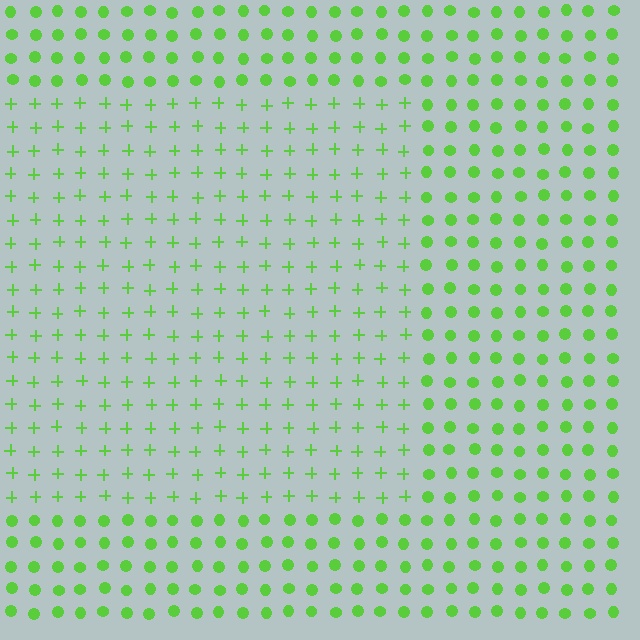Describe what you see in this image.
The image is filled with small lime elements arranged in a uniform grid. A rectangle-shaped region contains plus signs, while the surrounding area contains circles. The boundary is defined purely by the change in element shape.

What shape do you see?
I see a rectangle.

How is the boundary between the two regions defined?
The boundary is defined by a change in element shape: plus signs inside vs. circles outside. All elements share the same color and spacing.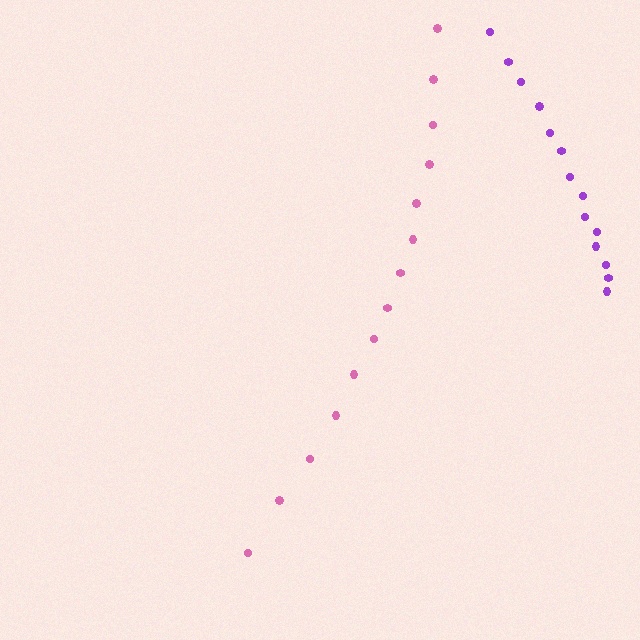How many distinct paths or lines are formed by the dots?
There are 2 distinct paths.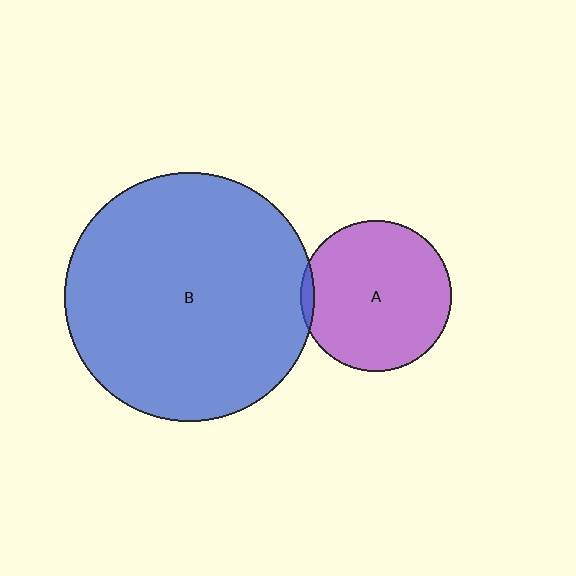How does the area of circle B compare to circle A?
Approximately 2.7 times.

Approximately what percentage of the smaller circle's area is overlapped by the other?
Approximately 5%.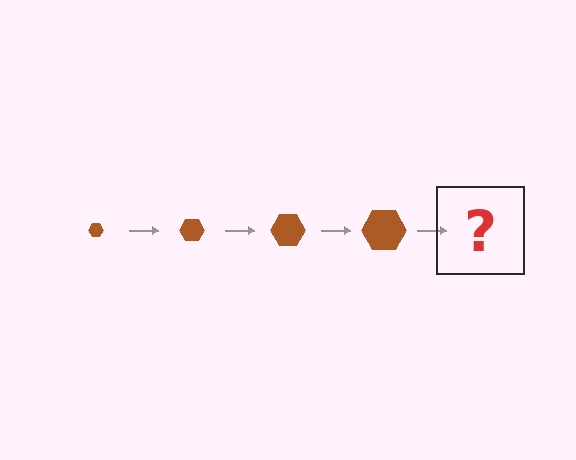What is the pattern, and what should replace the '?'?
The pattern is that the hexagon gets progressively larger each step. The '?' should be a brown hexagon, larger than the previous one.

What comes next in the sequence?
The next element should be a brown hexagon, larger than the previous one.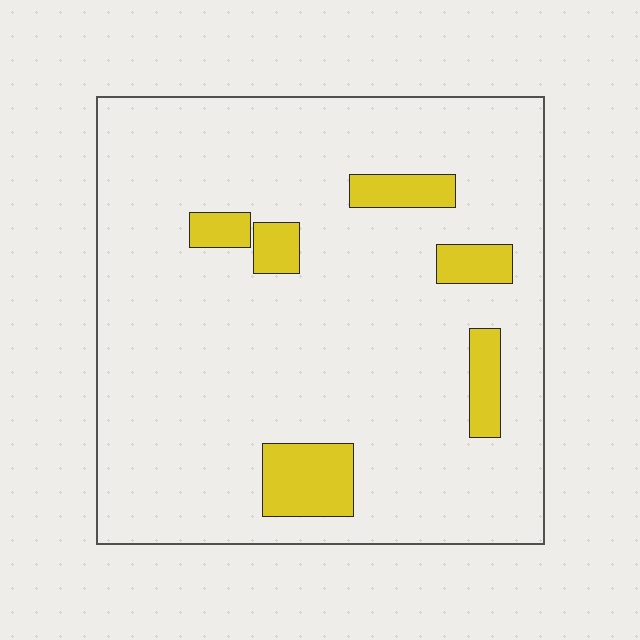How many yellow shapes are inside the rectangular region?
6.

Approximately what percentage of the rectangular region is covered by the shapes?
Approximately 10%.